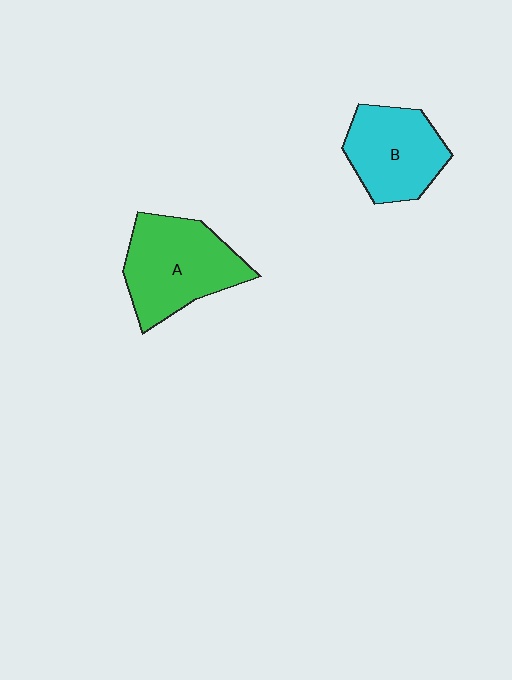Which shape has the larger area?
Shape A (green).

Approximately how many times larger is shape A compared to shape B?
Approximately 1.2 times.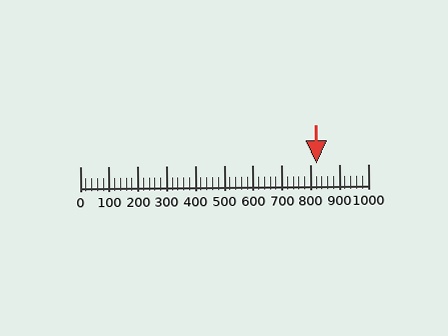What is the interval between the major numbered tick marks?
The major tick marks are spaced 100 units apart.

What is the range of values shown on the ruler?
The ruler shows values from 0 to 1000.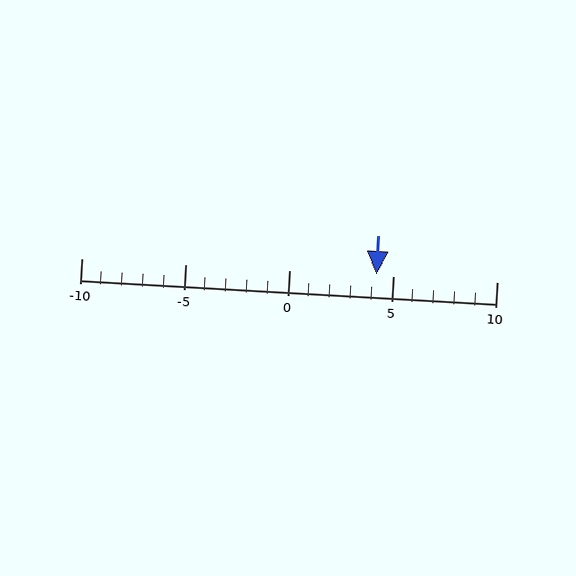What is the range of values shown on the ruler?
The ruler shows values from -10 to 10.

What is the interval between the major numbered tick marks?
The major tick marks are spaced 5 units apart.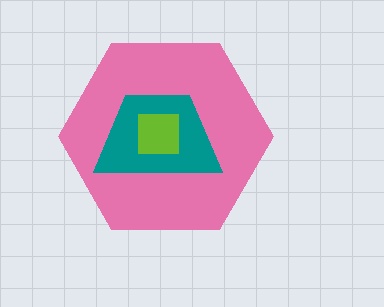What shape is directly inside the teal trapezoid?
The lime square.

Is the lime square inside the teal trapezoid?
Yes.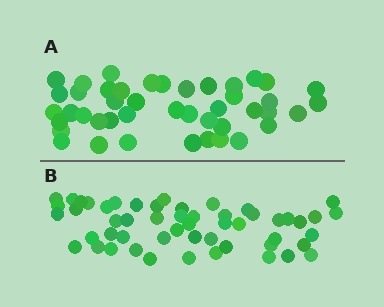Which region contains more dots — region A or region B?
Region B (the bottom region) has more dots.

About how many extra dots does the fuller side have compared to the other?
Region B has roughly 8 or so more dots than region A.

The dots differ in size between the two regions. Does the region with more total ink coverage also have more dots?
No. Region A has more total ink coverage because its dots are larger, but region B actually contains more individual dots. Total area can be misleading — the number of items is what matters here.